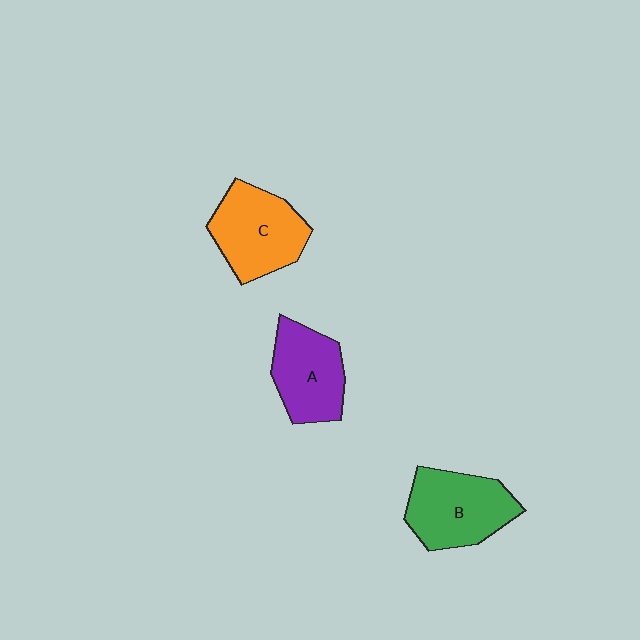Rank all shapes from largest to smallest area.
From largest to smallest: B (green), C (orange), A (purple).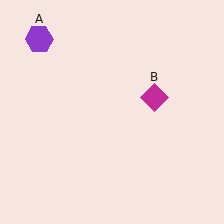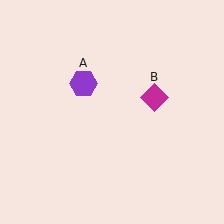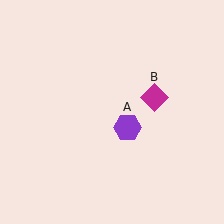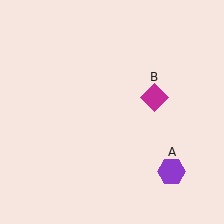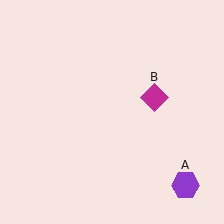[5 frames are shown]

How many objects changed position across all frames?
1 object changed position: purple hexagon (object A).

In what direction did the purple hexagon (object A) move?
The purple hexagon (object A) moved down and to the right.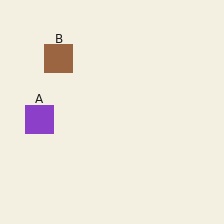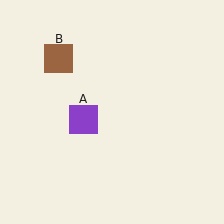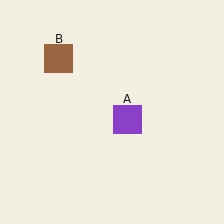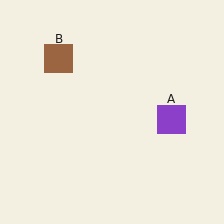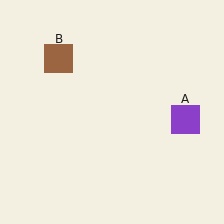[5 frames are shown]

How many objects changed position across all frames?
1 object changed position: purple square (object A).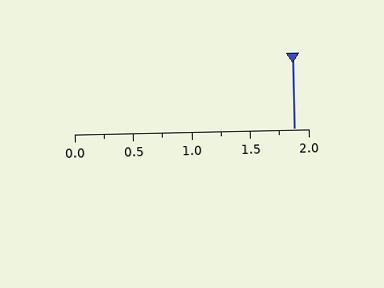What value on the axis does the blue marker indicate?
The marker indicates approximately 1.88.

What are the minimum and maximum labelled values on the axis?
The axis runs from 0.0 to 2.0.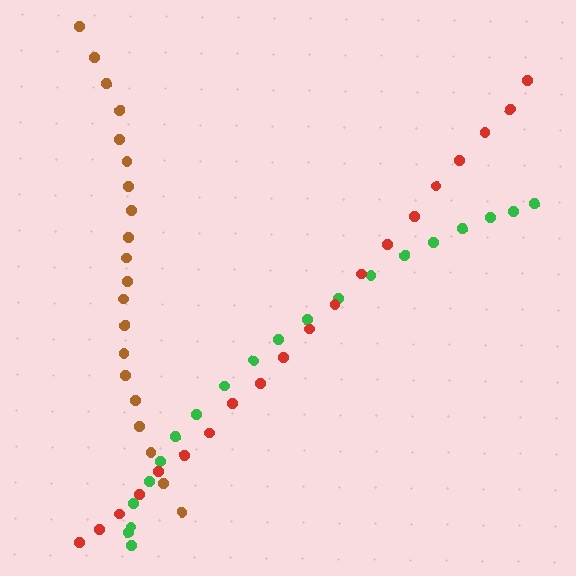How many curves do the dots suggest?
There are 3 distinct paths.